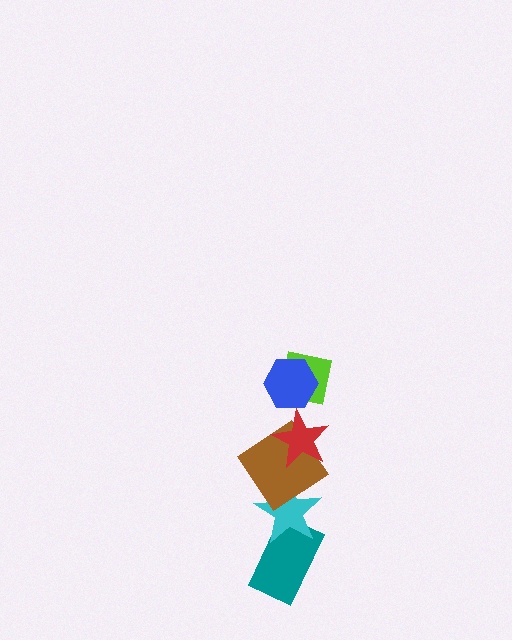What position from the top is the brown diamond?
The brown diamond is 4th from the top.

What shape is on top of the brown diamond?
The red star is on top of the brown diamond.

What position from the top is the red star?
The red star is 3rd from the top.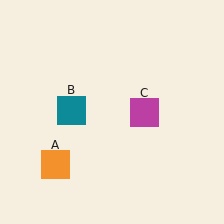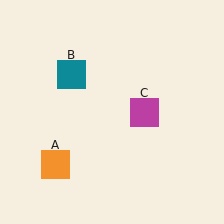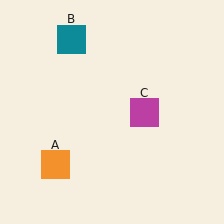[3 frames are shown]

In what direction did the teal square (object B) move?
The teal square (object B) moved up.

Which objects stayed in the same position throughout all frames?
Orange square (object A) and magenta square (object C) remained stationary.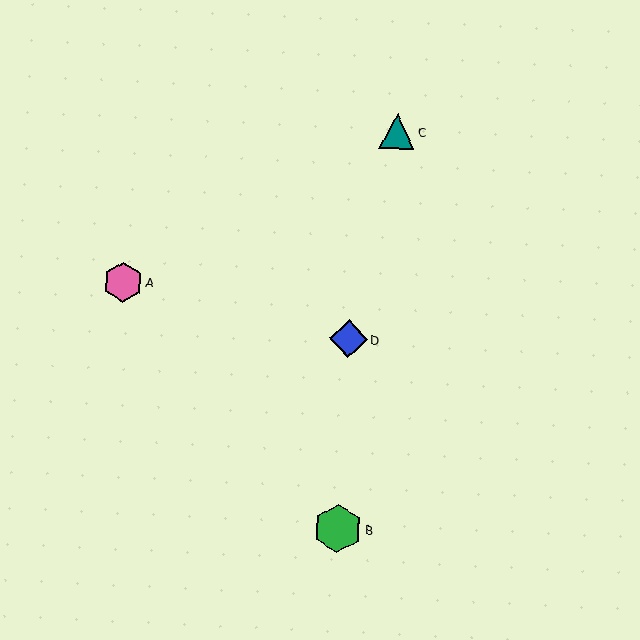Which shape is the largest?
The green hexagon (labeled B) is the largest.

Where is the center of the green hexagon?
The center of the green hexagon is at (338, 529).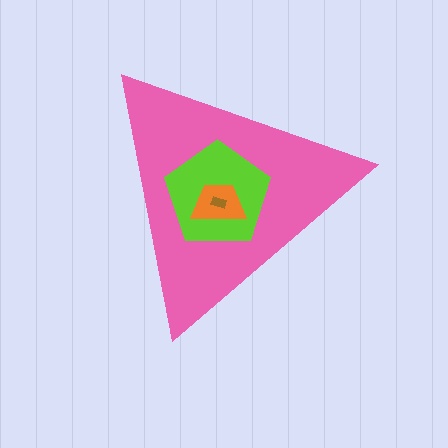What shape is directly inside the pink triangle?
The lime pentagon.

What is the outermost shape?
The pink triangle.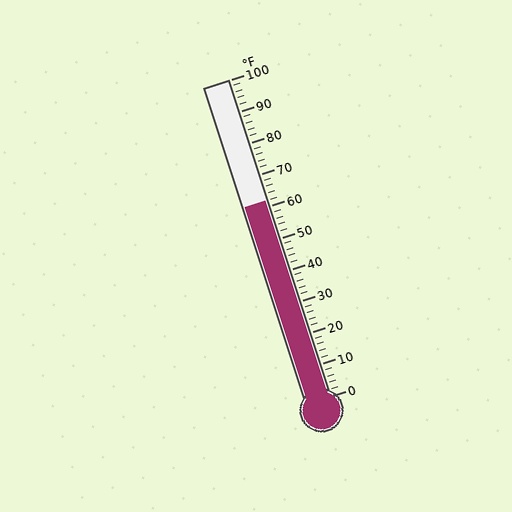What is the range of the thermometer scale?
The thermometer scale ranges from 0°F to 100°F.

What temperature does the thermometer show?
The thermometer shows approximately 62°F.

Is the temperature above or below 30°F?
The temperature is above 30°F.